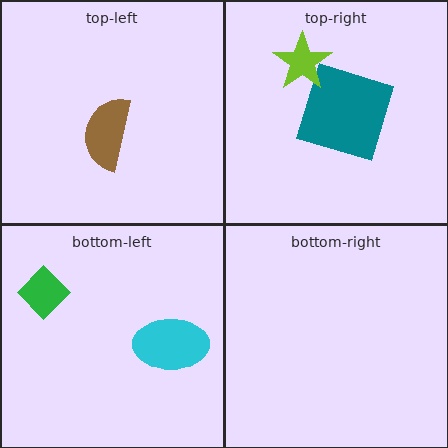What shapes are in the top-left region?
The brown semicircle.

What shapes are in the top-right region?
The teal square, the lime star.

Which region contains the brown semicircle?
The top-left region.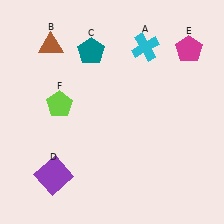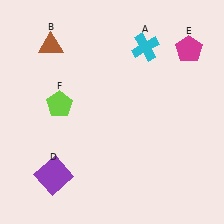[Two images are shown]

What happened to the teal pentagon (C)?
The teal pentagon (C) was removed in Image 2. It was in the top-left area of Image 1.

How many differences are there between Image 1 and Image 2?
There is 1 difference between the two images.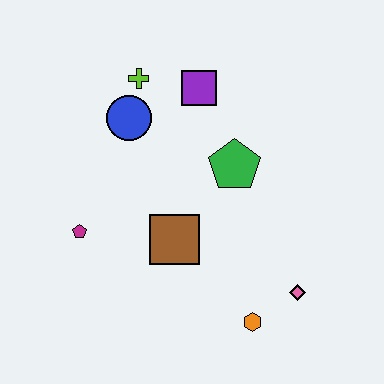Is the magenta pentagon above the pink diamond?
Yes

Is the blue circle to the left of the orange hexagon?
Yes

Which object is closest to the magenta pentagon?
The brown square is closest to the magenta pentagon.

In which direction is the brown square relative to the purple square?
The brown square is below the purple square.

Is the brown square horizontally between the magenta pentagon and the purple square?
Yes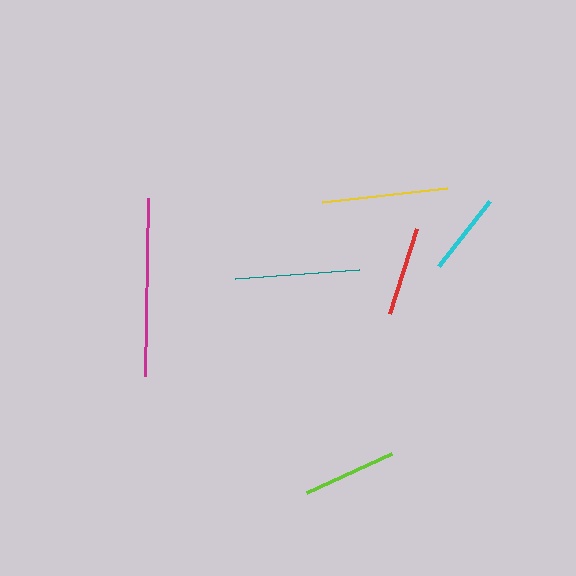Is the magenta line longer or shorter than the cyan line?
The magenta line is longer than the cyan line.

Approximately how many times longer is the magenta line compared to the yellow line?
The magenta line is approximately 1.4 times the length of the yellow line.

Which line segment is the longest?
The magenta line is the longest at approximately 178 pixels.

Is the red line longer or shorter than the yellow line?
The yellow line is longer than the red line.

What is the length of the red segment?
The red segment is approximately 90 pixels long.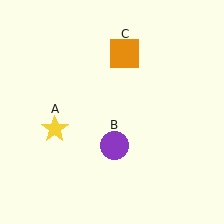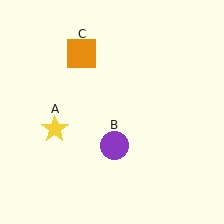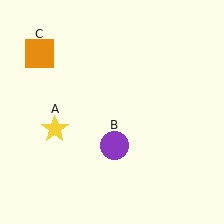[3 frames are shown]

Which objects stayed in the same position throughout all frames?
Yellow star (object A) and purple circle (object B) remained stationary.